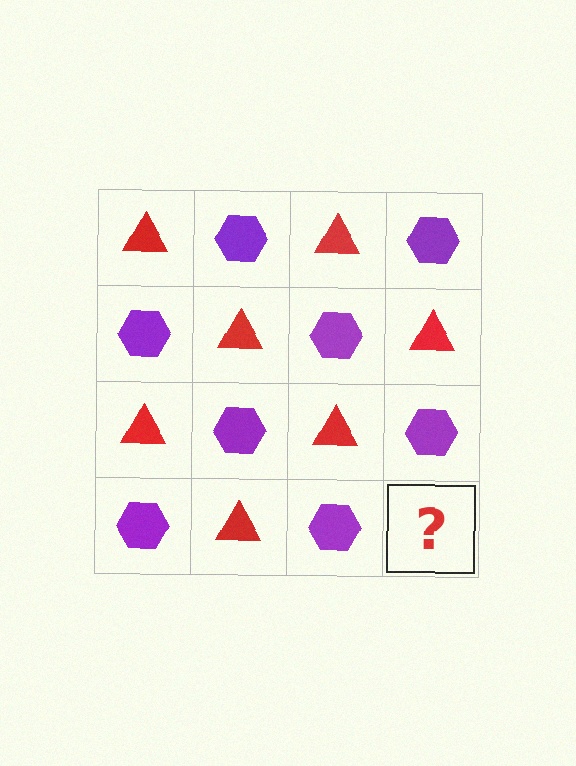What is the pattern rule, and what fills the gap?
The rule is that it alternates red triangle and purple hexagon in a checkerboard pattern. The gap should be filled with a red triangle.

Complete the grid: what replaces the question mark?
The question mark should be replaced with a red triangle.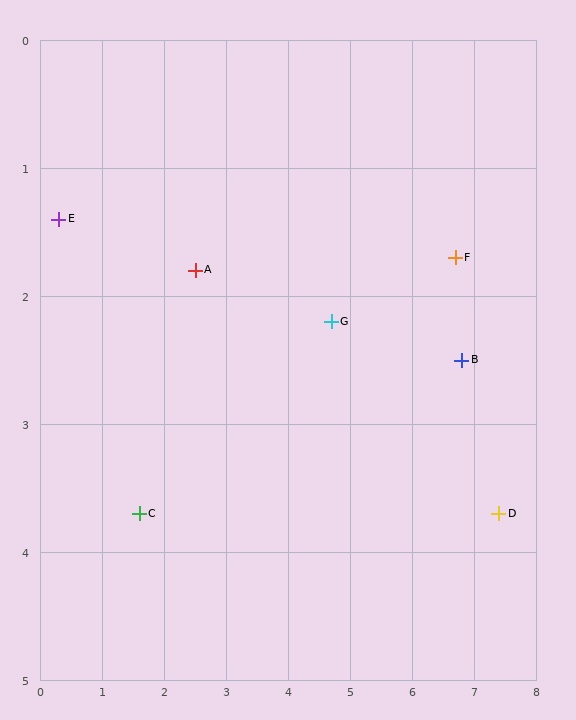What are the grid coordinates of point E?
Point E is at approximately (0.3, 1.4).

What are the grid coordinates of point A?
Point A is at approximately (2.5, 1.8).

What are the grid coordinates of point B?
Point B is at approximately (6.8, 2.5).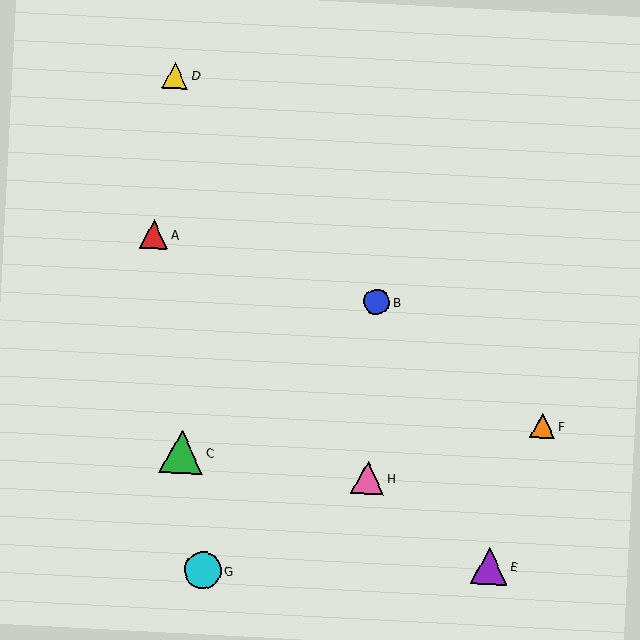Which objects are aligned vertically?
Objects B, H are aligned vertically.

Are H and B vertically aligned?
Yes, both are at x≈368.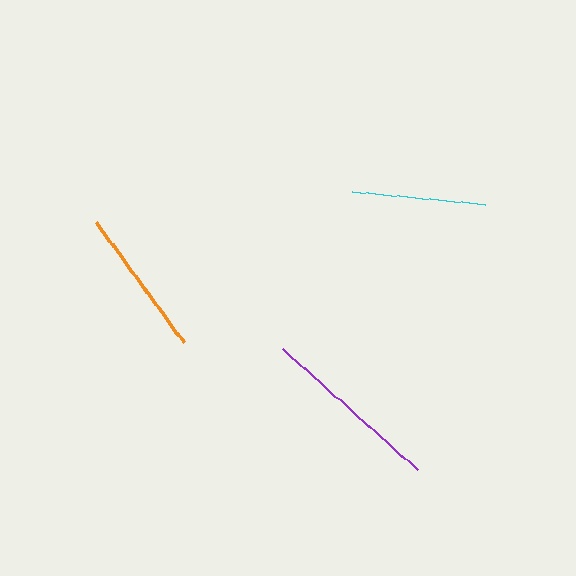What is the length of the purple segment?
The purple segment is approximately 182 pixels long.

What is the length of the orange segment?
The orange segment is approximately 149 pixels long.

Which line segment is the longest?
The purple line is the longest at approximately 182 pixels.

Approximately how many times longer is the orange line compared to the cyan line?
The orange line is approximately 1.1 times the length of the cyan line.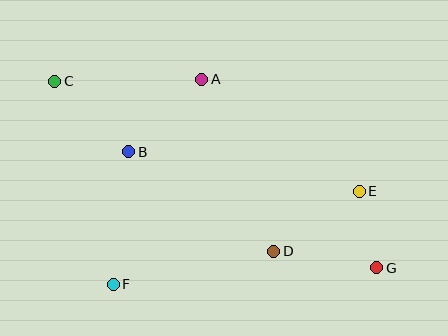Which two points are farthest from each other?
Points C and G are farthest from each other.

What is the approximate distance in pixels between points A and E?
The distance between A and E is approximately 193 pixels.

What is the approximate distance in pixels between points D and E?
The distance between D and E is approximately 105 pixels.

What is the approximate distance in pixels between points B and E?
The distance between B and E is approximately 234 pixels.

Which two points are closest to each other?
Points E and G are closest to each other.